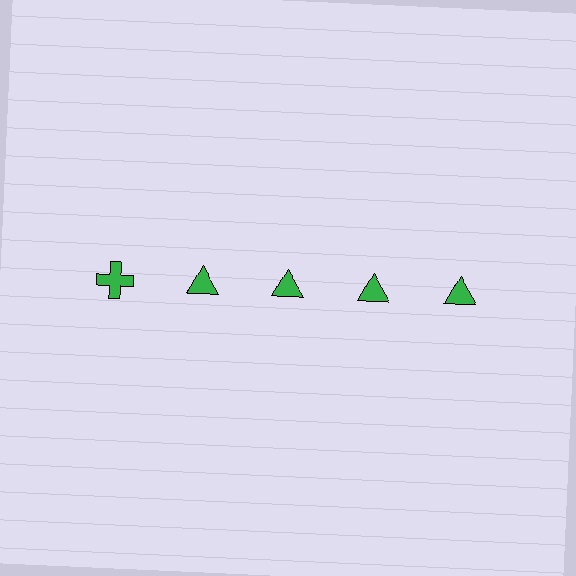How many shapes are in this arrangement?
There are 5 shapes arranged in a grid pattern.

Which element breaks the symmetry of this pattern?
The green cross in the top row, leftmost column breaks the symmetry. All other shapes are green triangles.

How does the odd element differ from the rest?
It has a different shape: cross instead of triangle.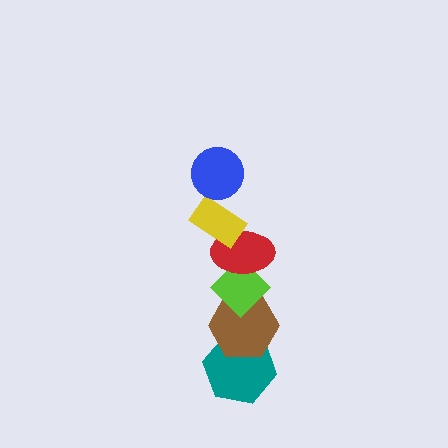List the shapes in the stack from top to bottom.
From top to bottom: the blue circle, the yellow rectangle, the red ellipse, the lime diamond, the brown hexagon, the teal hexagon.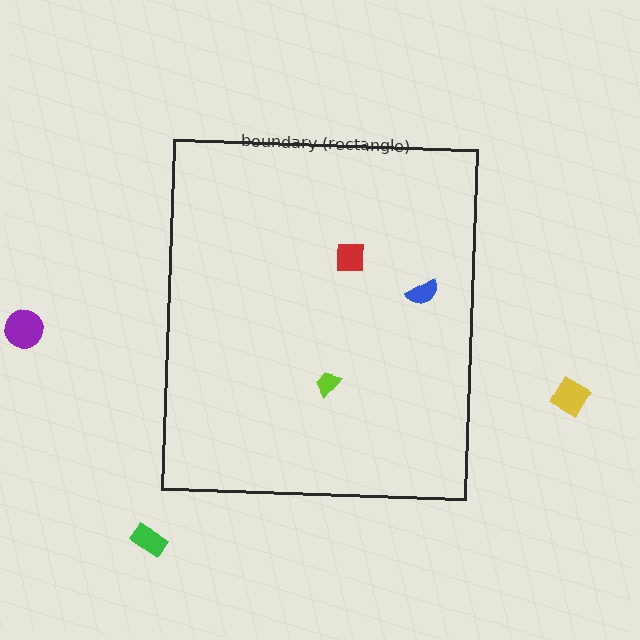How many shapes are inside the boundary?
3 inside, 3 outside.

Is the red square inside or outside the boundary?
Inside.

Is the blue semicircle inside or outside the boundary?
Inside.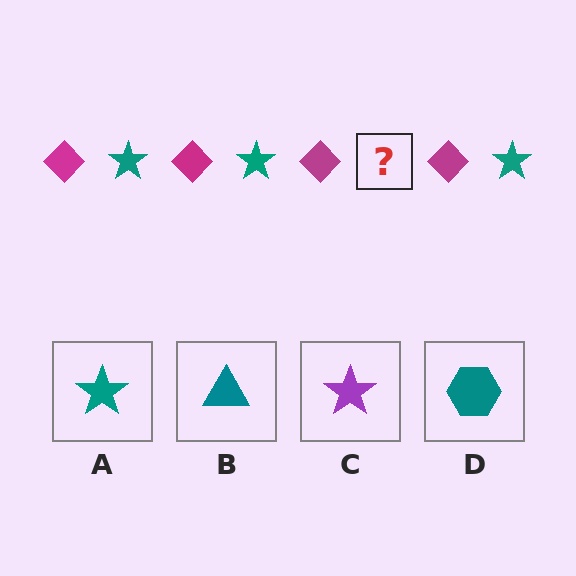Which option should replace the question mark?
Option A.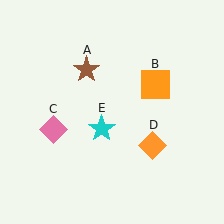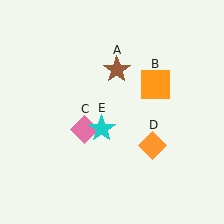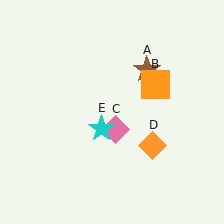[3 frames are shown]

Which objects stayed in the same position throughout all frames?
Orange square (object B) and orange diamond (object D) and cyan star (object E) remained stationary.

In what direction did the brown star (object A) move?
The brown star (object A) moved right.